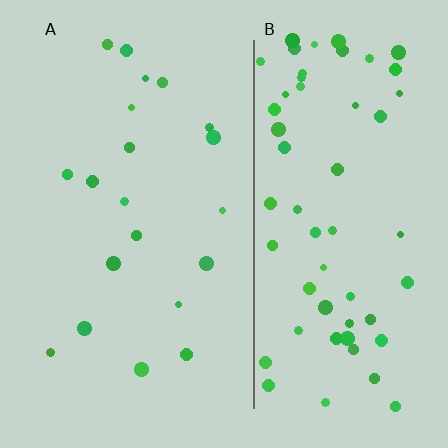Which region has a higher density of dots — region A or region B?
B (the right).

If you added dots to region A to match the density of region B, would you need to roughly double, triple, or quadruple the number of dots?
Approximately triple.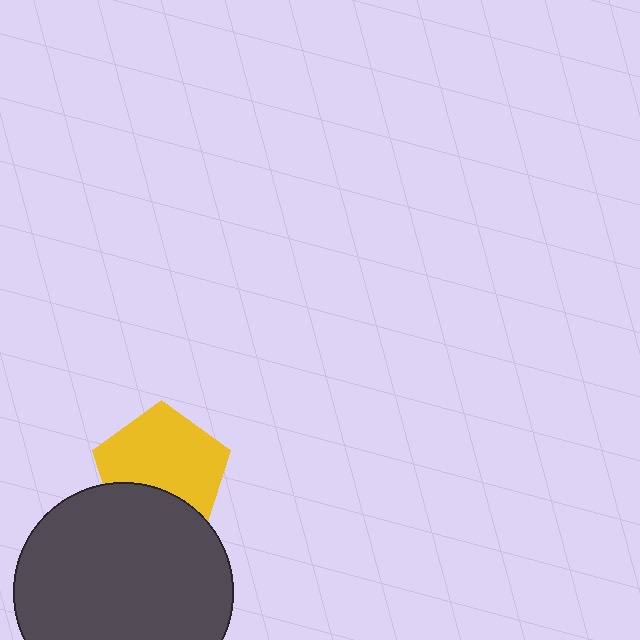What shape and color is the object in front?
The object in front is a dark gray circle.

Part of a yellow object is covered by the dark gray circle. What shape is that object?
It is a pentagon.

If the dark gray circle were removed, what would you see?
You would see the complete yellow pentagon.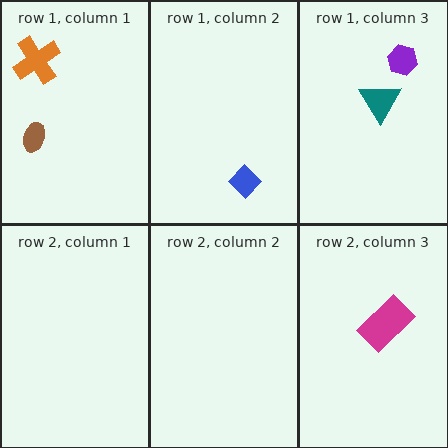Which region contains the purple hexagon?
The row 1, column 3 region.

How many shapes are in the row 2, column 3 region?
1.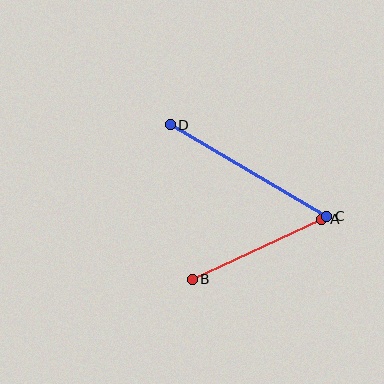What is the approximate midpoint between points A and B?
The midpoint is at approximately (257, 249) pixels.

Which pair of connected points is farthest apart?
Points C and D are farthest apart.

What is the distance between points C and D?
The distance is approximately 181 pixels.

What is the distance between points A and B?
The distance is approximately 143 pixels.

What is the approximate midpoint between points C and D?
The midpoint is at approximately (248, 170) pixels.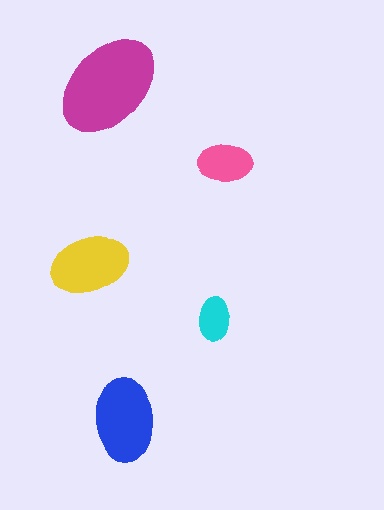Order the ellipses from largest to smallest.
the magenta one, the blue one, the yellow one, the pink one, the cyan one.